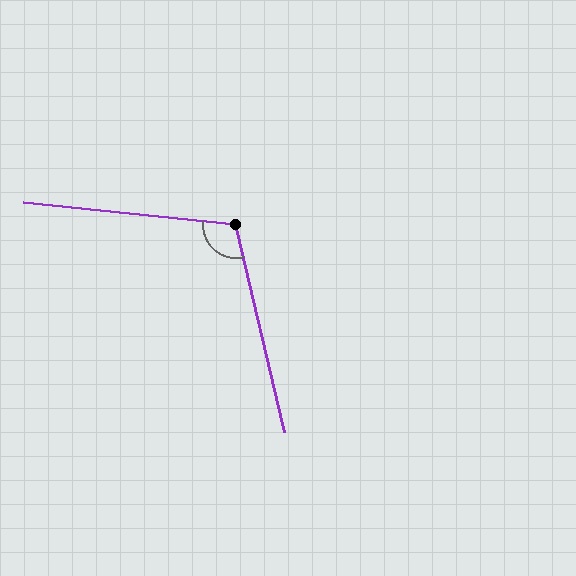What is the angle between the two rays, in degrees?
Approximately 109 degrees.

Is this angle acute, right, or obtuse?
It is obtuse.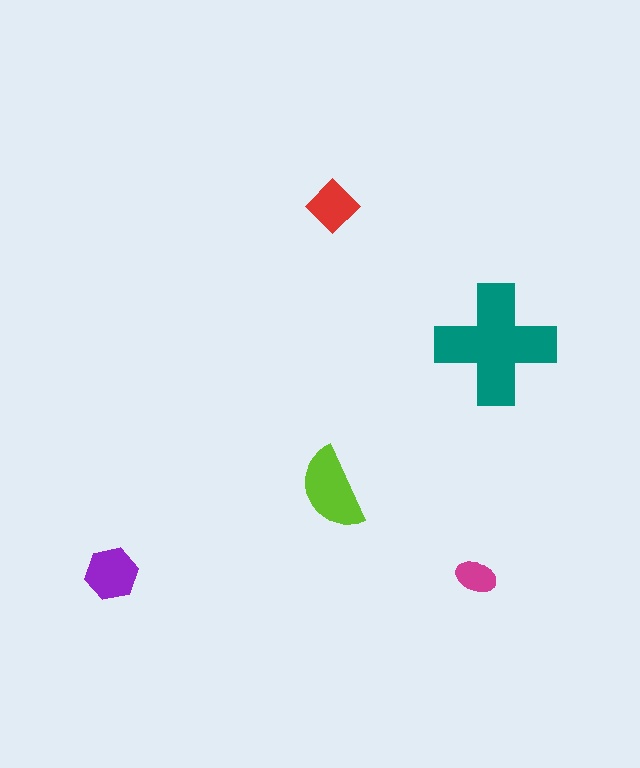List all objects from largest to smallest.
The teal cross, the lime semicircle, the purple hexagon, the red diamond, the magenta ellipse.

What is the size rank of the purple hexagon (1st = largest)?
3rd.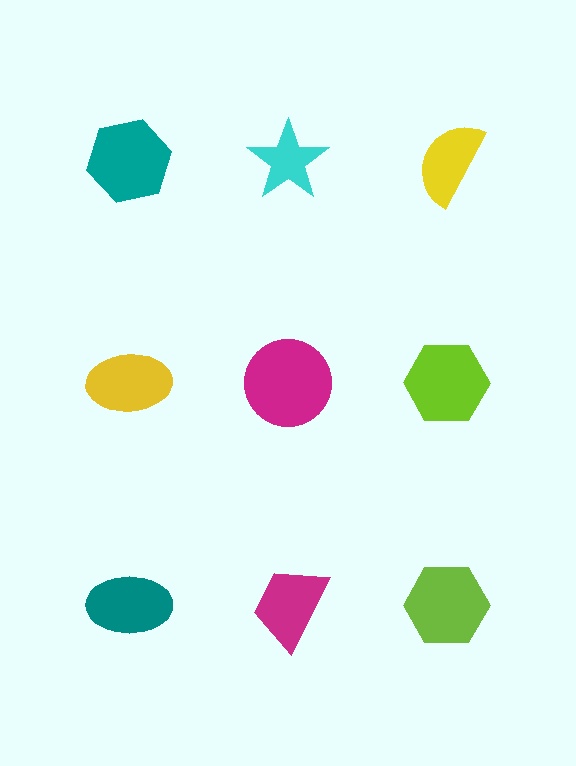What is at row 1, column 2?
A cyan star.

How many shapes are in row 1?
3 shapes.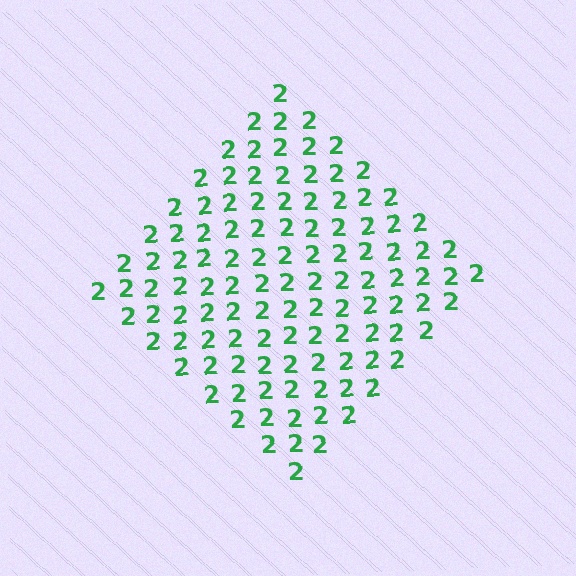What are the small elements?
The small elements are digit 2's.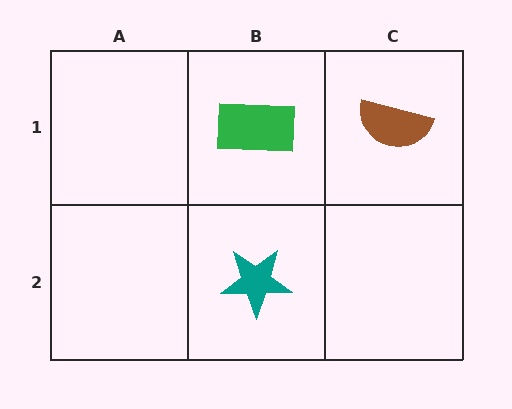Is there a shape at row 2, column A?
No, that cell is empty.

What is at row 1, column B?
A green rectangle.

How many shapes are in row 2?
1 shape.